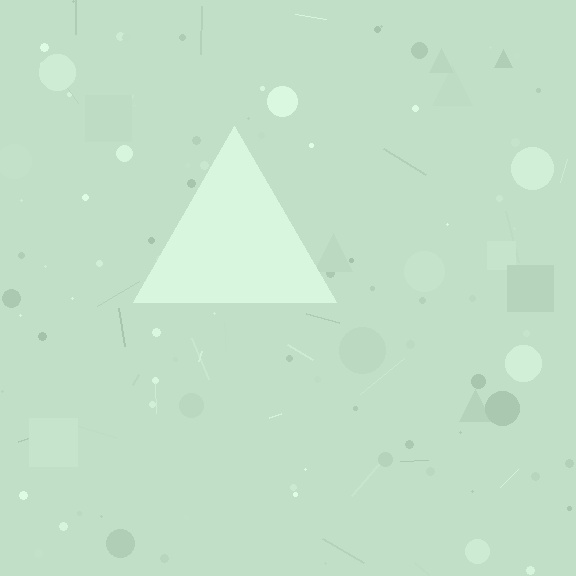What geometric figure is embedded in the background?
A triangle is embedded in the background.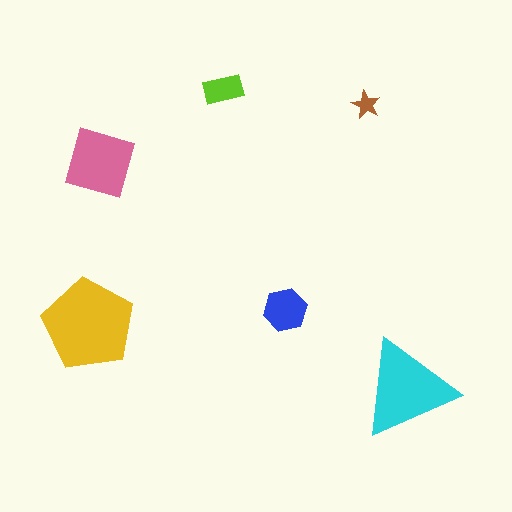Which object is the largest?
The yellow pentagon.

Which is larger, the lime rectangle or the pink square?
The pink square.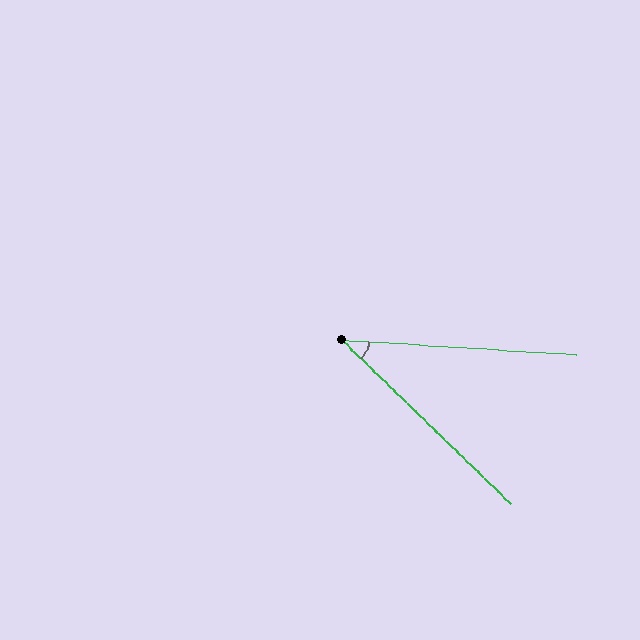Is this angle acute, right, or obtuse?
It is acute.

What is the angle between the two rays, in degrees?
Approximately 40 degrees.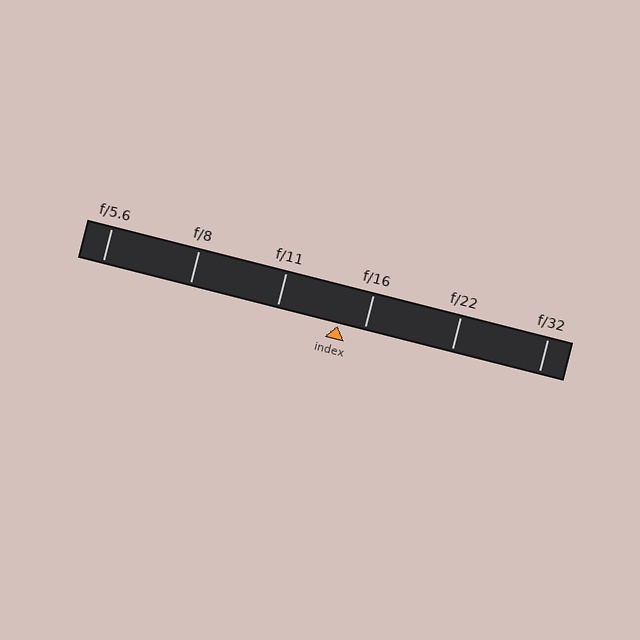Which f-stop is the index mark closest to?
The index mark is closest to f/16.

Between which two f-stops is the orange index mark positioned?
The index mark is between f/11 and f/16.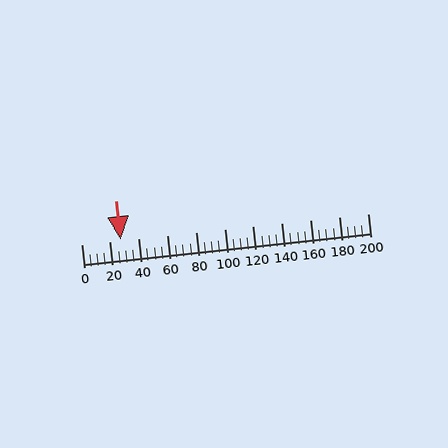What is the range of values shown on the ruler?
The ruler shows values from 0 to 200.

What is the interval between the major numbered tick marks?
The major tick marks are spaced 20 units apart.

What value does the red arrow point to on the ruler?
The red arrow points to approximately 27.